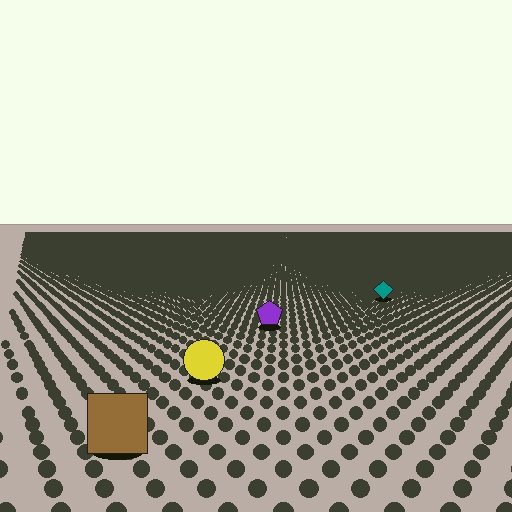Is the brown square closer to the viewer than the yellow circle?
Yes. The brown square is closer — you can tell from the texture gradient: the ground texture is coarser near it.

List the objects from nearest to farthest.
From nearest to farthest: the brown square, the yellow circle, the purple pentagon, the teal diamond.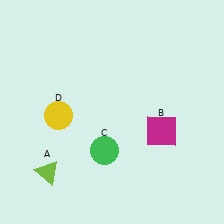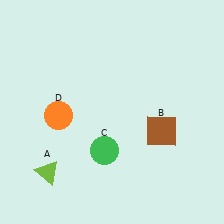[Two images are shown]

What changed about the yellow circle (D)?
In Image 1, D is yellow. In Image 2, it changed to orange.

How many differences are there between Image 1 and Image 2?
There are 2 differences between the two images.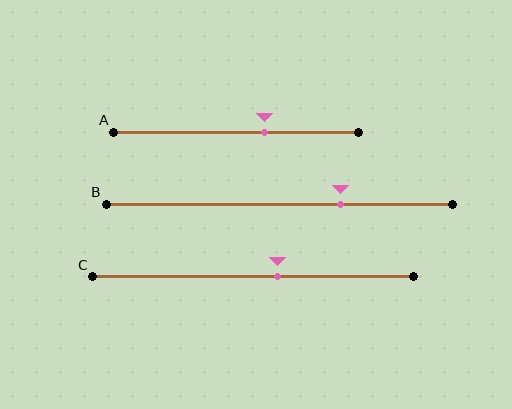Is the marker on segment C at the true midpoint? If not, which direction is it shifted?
No, the marker on segment C is shifted to the right by about 8% of the segment length.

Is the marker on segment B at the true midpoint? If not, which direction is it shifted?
No, the marker on segment B is shifted to the right by about 18% of the segment length.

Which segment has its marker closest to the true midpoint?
Segment C has its marker closest to the true midpoint.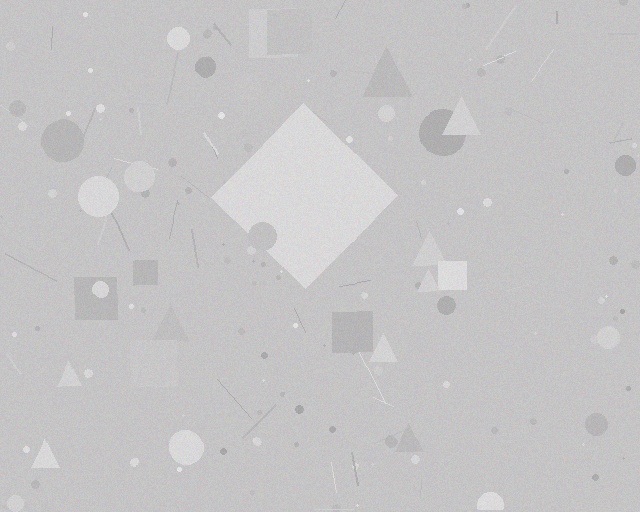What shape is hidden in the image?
A diamond is hidden in the image.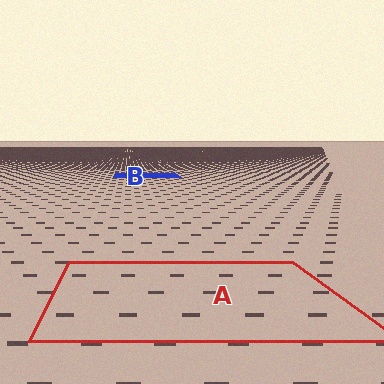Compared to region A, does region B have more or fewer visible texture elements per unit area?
Region B has more texture elements per unit area — they are packed more densely because it is farther away.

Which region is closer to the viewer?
Region A is closer. The texture elements there are larger and more spread out.